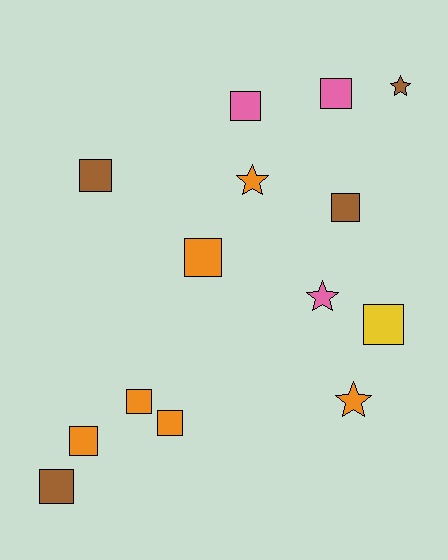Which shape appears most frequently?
Square, with 10 objects.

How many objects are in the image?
There are 14 objects.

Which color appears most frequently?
Orange, with 6 objects.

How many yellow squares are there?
There is 1 yellow square.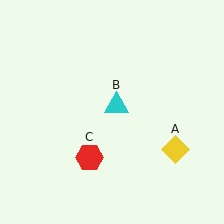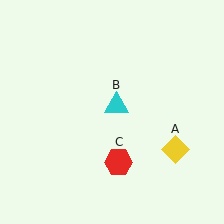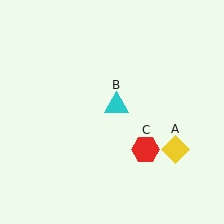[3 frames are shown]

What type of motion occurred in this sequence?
The red hexagon (object C) rotated counterclockwise around the center of the scene.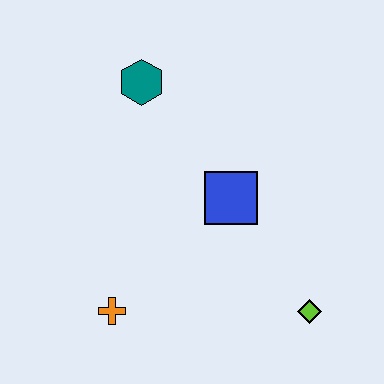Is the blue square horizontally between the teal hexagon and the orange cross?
No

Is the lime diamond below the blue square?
Yes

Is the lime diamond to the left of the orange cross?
No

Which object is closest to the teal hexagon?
The blue square is closest to the teal hexagon.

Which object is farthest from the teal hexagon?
The lime diamond is farthest from the teal hexagon.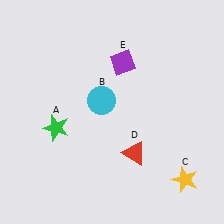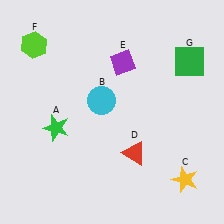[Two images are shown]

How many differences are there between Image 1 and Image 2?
There are 2 differences between the two images.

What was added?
A lime hexagon (F), a green square (G) were added in Image 2.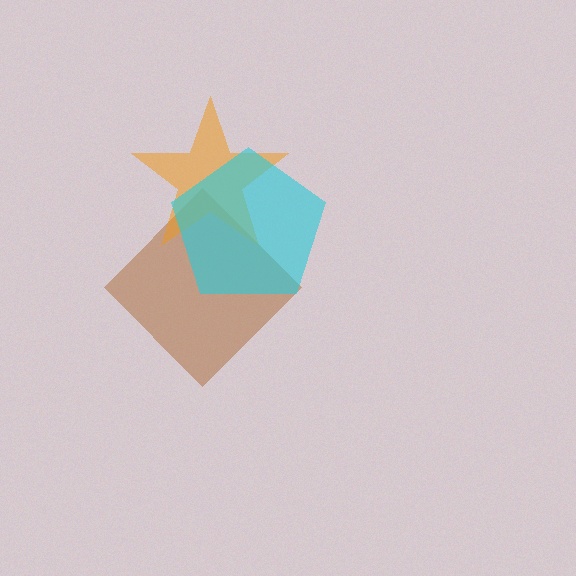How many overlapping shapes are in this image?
There are 3 overlapping shapes in the image.